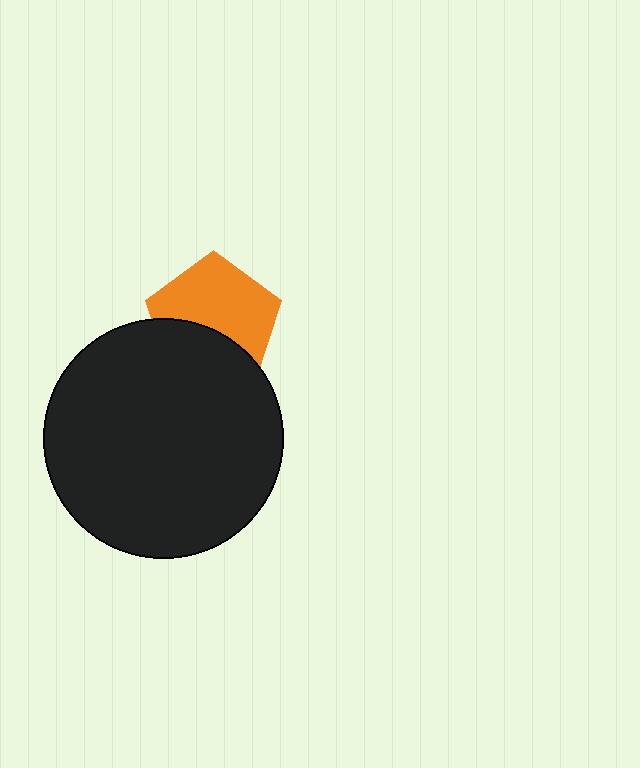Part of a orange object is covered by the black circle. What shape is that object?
It is a pentagon.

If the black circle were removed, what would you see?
You would see the complete orange pentagon.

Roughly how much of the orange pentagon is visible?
About half of it is visible (roughly 61%).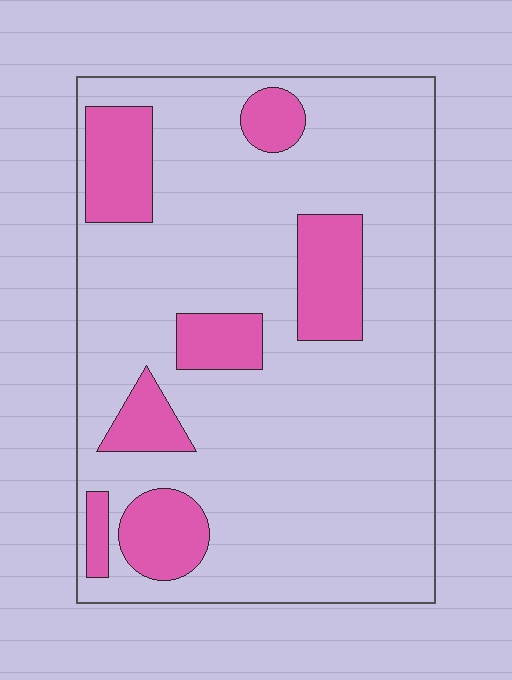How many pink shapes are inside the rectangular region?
7.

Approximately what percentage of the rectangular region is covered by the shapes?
Approximately 20%.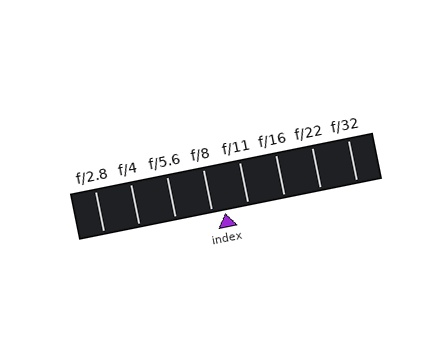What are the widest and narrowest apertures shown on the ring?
The widest aperture shown is f/2.8 and the narrowest is f/32.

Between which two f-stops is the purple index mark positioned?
The index mark is between f/8 and f/11.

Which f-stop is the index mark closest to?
The index mark is closest to f/8.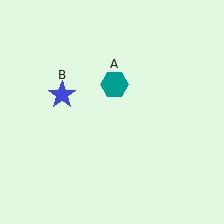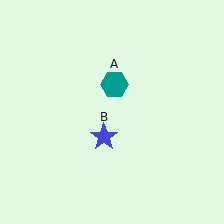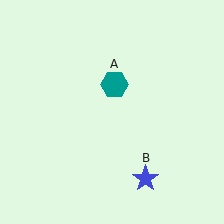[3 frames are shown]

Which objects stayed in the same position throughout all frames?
Teal hexagon (object A) remained stationary.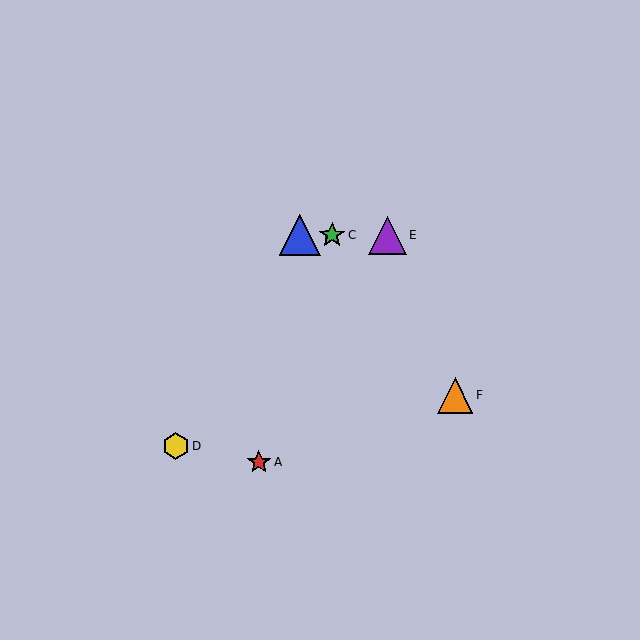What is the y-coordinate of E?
Object E is at y≈235.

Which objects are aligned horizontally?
Objects B, C, E are aligned horizontally.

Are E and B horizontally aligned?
Yes, both are at y≈235.